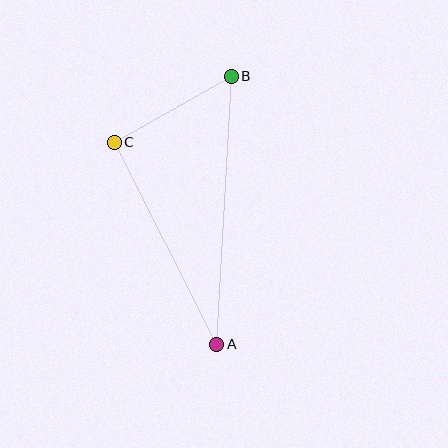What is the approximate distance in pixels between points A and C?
The distance between A and C is approximately 227 pixels.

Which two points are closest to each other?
Points B and C are closest to each other.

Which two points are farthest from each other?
Points A and B are farthest from each other.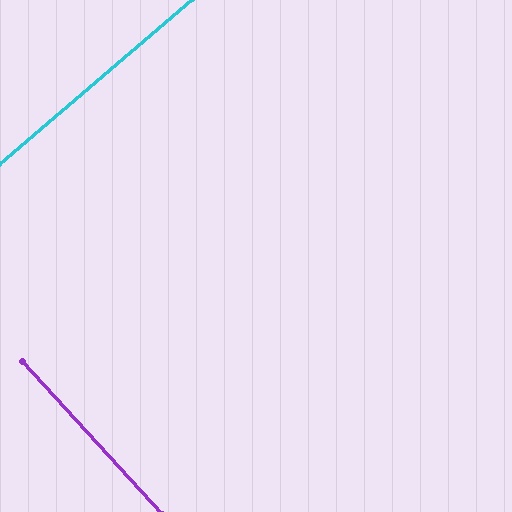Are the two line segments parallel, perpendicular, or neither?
Perpendicular — they meet at approximately 88°.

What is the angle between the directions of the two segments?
Approximately 88 degrees.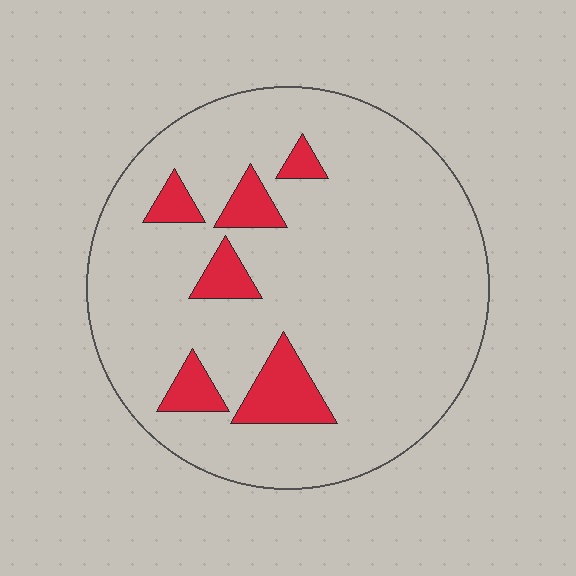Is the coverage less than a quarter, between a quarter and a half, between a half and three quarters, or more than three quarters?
Less than a quarter.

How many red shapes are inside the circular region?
6.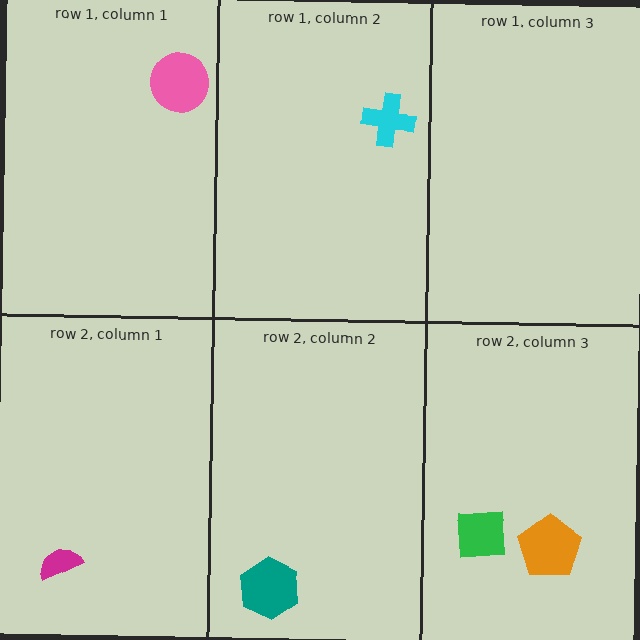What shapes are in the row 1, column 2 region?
The cyan cross.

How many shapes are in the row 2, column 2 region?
1.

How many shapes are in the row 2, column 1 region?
1.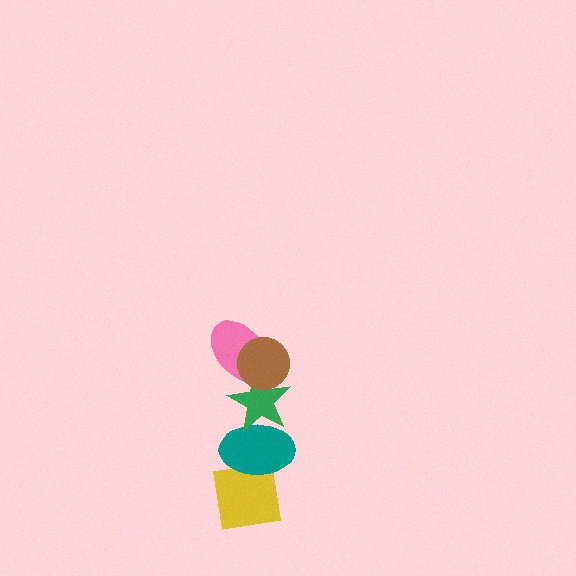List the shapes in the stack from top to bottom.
From top to bottom: the brown circle, the pink ellipse, the green star, the teal ellipse, the yellow square.